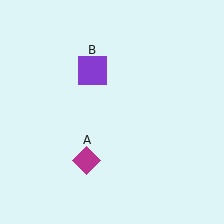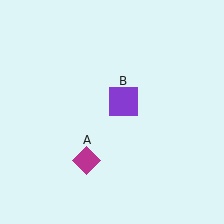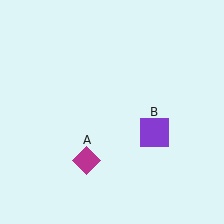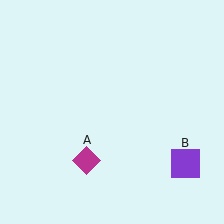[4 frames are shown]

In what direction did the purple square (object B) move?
The purple square (object B) moved down and to the right.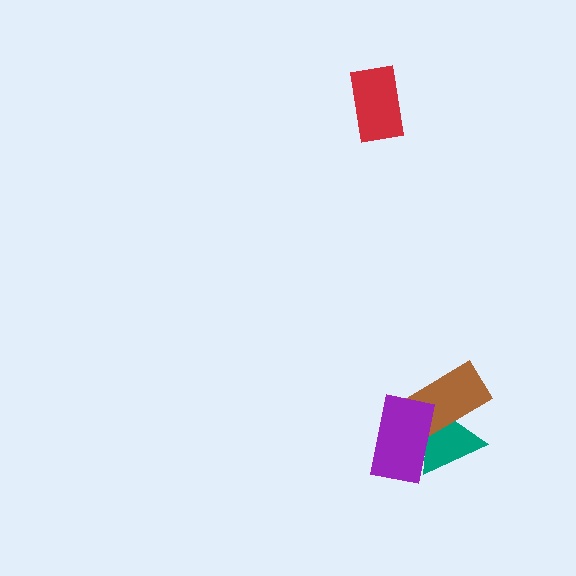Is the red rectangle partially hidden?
No, no other shape covers it.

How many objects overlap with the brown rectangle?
2 objects overlap with the brown rectangle.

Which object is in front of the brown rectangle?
The purple rectangle is in front of the brown rectangle.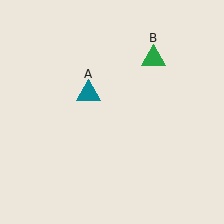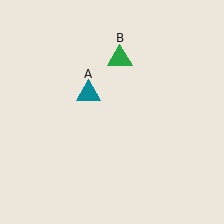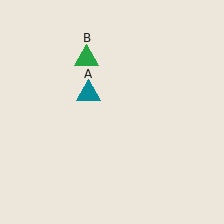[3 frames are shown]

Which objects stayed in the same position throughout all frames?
Teal triangle (object A) remained stationary.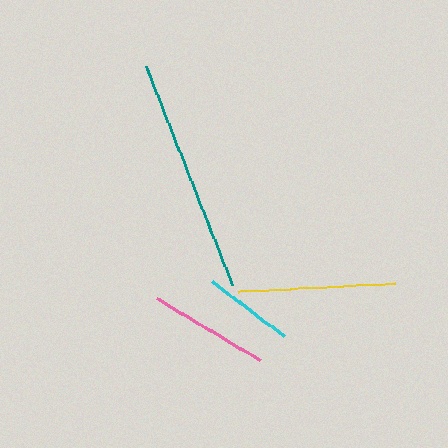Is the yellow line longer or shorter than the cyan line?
The yellow line is longer than the cyan line.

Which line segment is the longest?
The teal line is the longest at approximately 236 pixels.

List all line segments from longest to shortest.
From longest to shortest: teal, yellow, pink, cyan.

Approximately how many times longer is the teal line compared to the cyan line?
The teal line is approximately 2.6 times the length of the cyan line.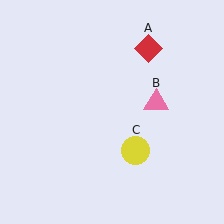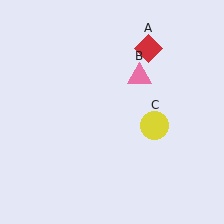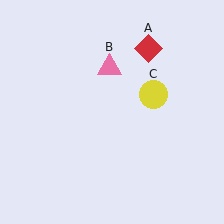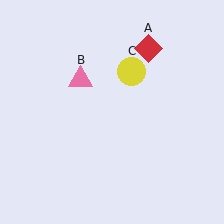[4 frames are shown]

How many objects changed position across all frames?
2 objects changed position: pink triangle (object B), yellow circle (object C).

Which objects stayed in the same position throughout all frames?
Red diamond (object A) remained stationary.